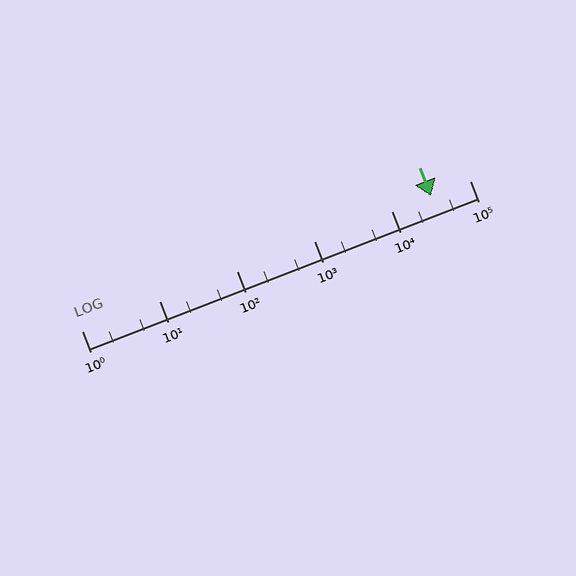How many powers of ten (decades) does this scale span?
The scale spans 5 decades, from 1 to 100000.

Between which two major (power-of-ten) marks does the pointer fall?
The pointer is between 10000 and 100000.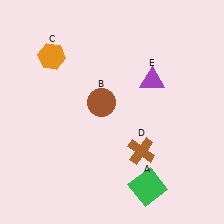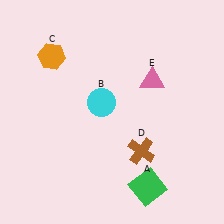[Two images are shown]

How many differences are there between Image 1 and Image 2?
There are 2 differences between the two images.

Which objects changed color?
B changed from brown to cyan. E changed from purple to pink.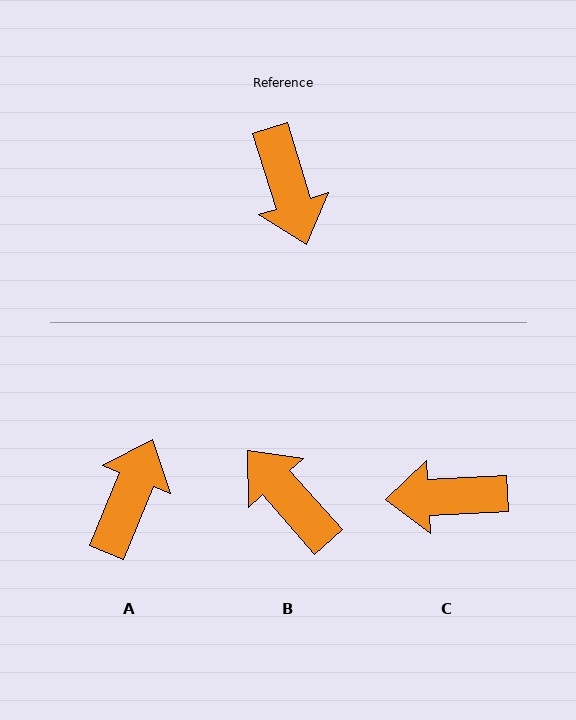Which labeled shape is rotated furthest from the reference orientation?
B, about 156 degrees away.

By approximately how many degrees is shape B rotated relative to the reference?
Approximately 156 degrees clockwise.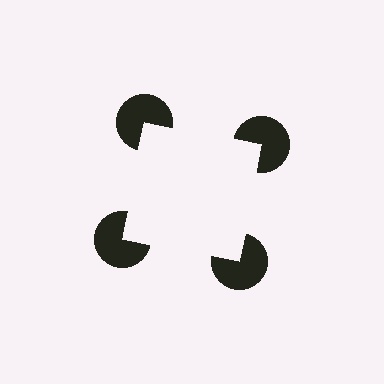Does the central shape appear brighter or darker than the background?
It typically appears slightly brighter than the background, even though no actual brightness change is drawn.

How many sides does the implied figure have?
4 sides.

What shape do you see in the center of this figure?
An illusory square — its edges are inferred from the aligned wedge cuts in the pac-man discs, not physically drawn.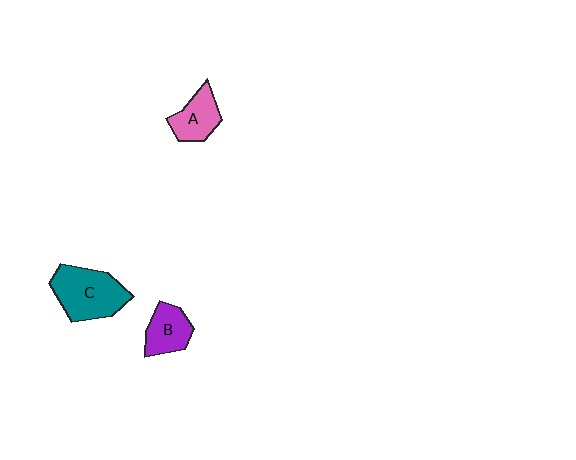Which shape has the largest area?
Shape C (teal).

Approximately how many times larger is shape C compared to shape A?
Approximately 1.7 times.